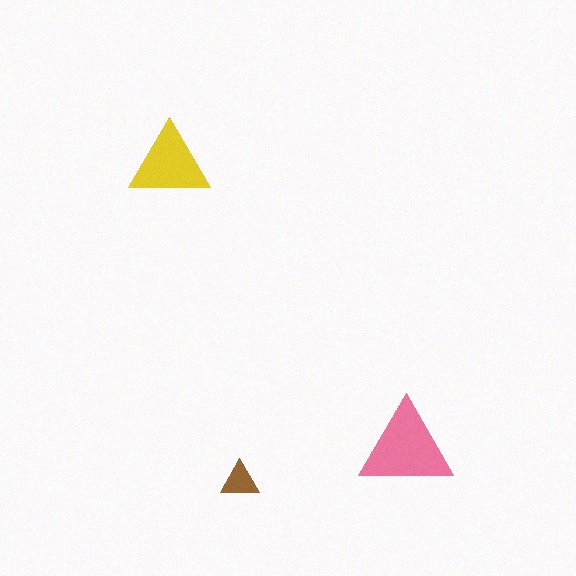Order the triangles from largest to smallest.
the pink one, the yellow one, the brown one.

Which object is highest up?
The yellow triangle is topmost.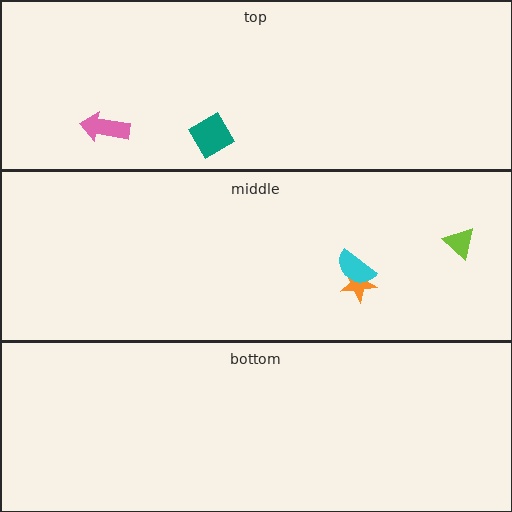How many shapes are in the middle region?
3.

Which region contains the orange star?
The middle region.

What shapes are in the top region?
The pink arrow, the teal diamond.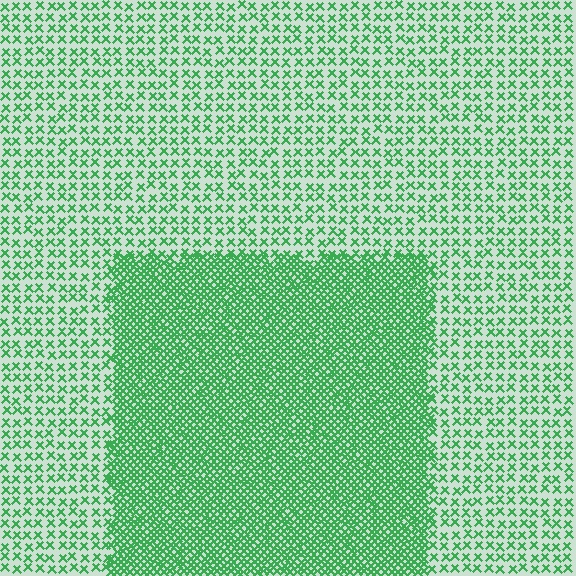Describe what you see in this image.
The image contains small green elements arranged at two different densities. A rectangle-shaped region is visible where the elements are more densely packed than the surrounding area.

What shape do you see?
I see a rectangle.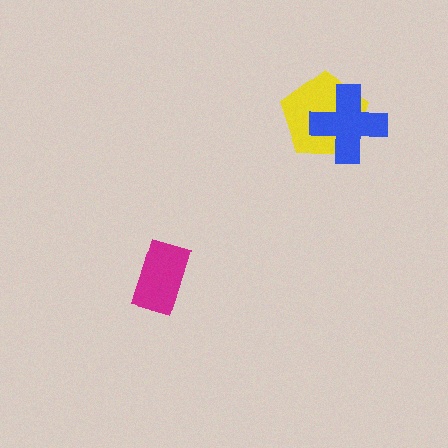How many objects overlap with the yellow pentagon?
1 object overlaps with the yellow pentagon.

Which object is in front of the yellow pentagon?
The blue cross is in front of the yellow pentagon.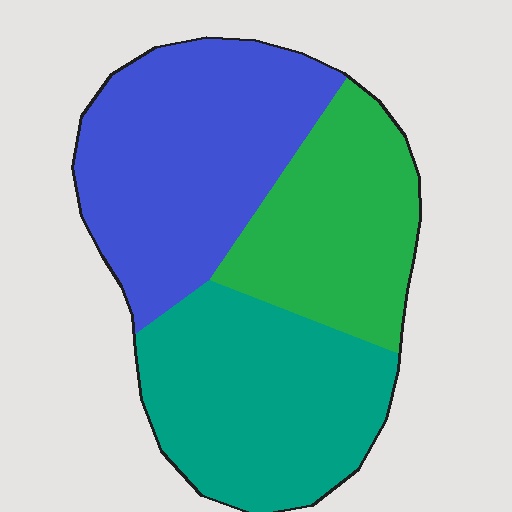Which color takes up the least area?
Green, at roughly 25%.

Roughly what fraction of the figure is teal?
Teal takes up about one third (1/3) of the figure.